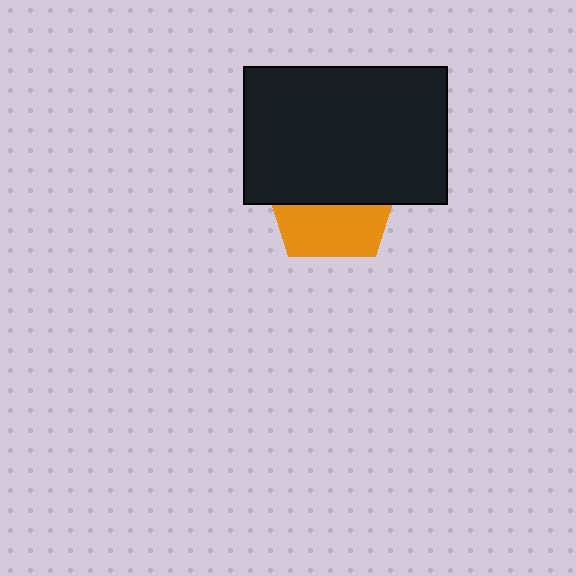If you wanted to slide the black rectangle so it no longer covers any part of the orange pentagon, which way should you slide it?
Slide it up — that is the most direct way to separate the two shapes.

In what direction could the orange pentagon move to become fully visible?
The orange pentagon could move down. That would shift it out from behind the black rectangle entirely.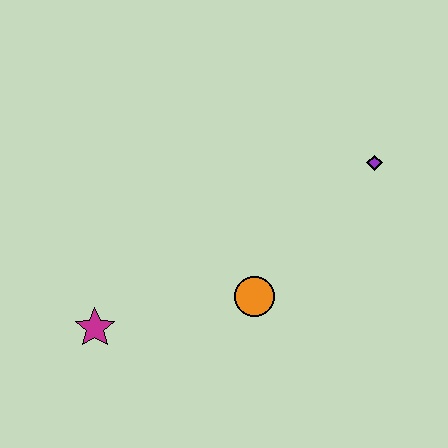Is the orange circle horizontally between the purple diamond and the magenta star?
Yes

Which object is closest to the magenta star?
The orange circle is closest to the magenta star.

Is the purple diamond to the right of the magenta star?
Yes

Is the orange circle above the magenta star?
Yes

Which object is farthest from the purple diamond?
The magenta star is farthest from the purple diamond.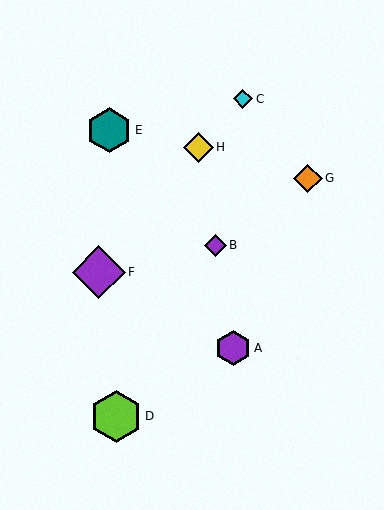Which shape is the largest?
The purple diamond (labeled F) is the largest.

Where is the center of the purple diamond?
The center of the purple diamond is at (215, 245).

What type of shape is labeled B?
Shape B is a purple diamond.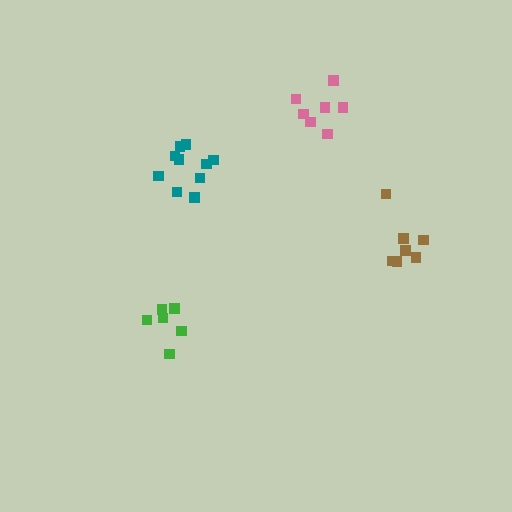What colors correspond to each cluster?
The clusters are colored: pink, teal, green, brown.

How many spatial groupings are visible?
There are 4 spatial groupings.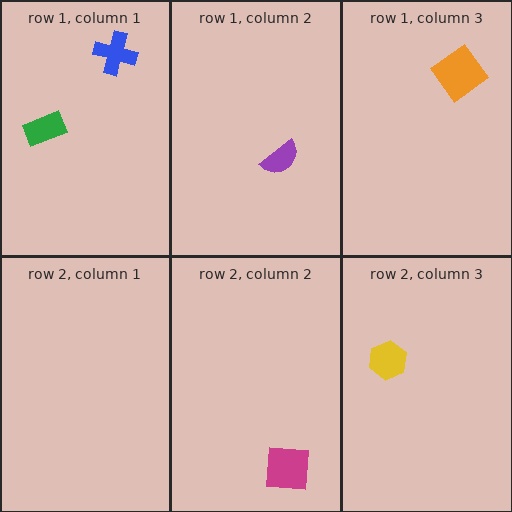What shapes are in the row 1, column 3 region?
The orange diamond.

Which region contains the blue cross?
The row 1, column 1 region.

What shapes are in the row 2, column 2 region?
The magenta square.